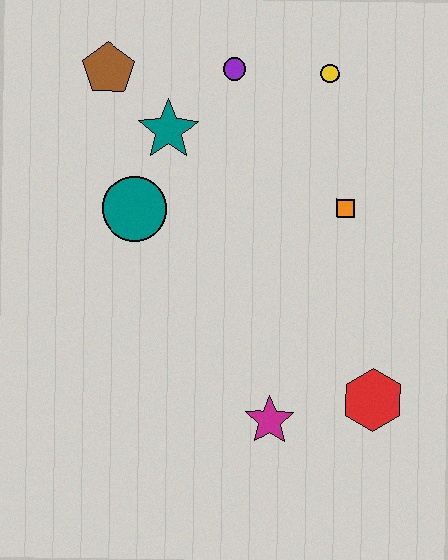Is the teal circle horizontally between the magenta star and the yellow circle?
No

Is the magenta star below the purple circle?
Yes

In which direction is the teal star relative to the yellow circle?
The teal star is to the left of the yellow circle.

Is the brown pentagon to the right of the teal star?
No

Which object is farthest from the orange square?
The brown pentagon is farthest from the orange square.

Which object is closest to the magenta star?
The red hexagon is closest to the magenta star.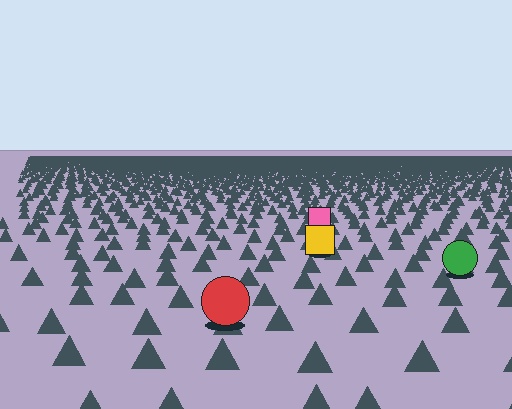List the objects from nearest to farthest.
From nearest to farthest: the red circle, the green circle, the yellow square, the pink square.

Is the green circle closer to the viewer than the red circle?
No. The red circle is closer — you can tell from the texture gradient: the ground texture is coarser near it.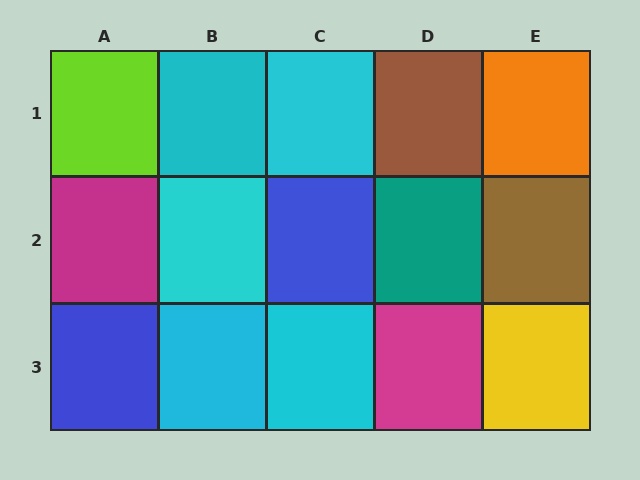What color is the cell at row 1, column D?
Brown.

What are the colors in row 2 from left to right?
Magenta, cyan, blue, teal, brown.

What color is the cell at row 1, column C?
Cyan.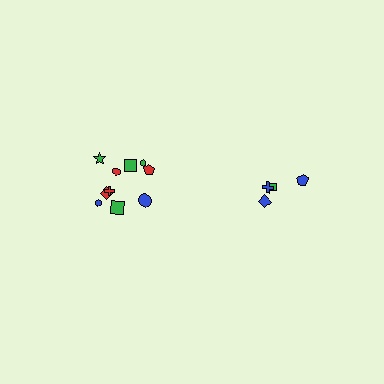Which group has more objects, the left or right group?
The left group.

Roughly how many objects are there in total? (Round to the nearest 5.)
Roughly 15 objects in total.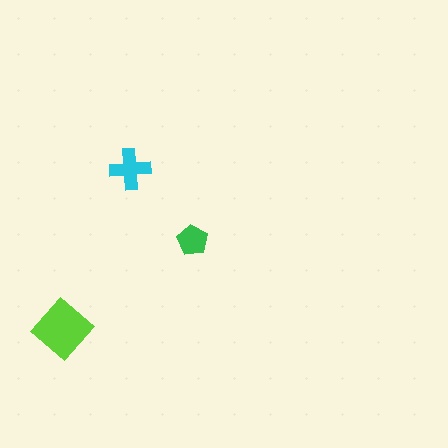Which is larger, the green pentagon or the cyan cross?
The cyan cross.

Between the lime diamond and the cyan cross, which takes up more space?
The lime diamond.